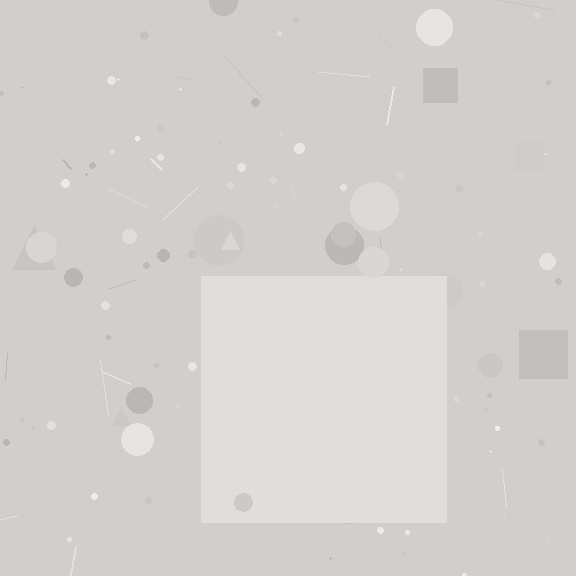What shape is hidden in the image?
A square is hidden in the image.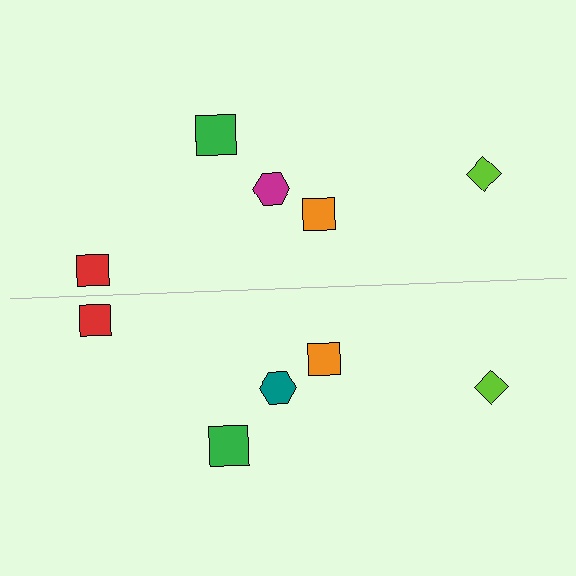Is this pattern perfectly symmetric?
No, the pattern is not perfectly symmetric. The teal hexagon on the bottom side breaks the symmetry — its mirror counterpart is magenta.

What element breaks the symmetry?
The teal hexagon on the bottom side breaks the symmetry — its mirror counterpart is magenta.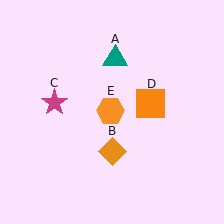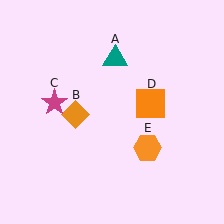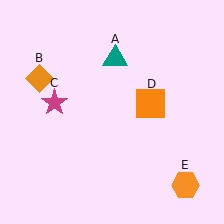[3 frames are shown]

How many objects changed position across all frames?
2 objects changed position: orange diamond (object B), orange hexagon (object E).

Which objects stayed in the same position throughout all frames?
Teal triangle (object A) and magenta star (object C) and orange square (object D) remained stationary.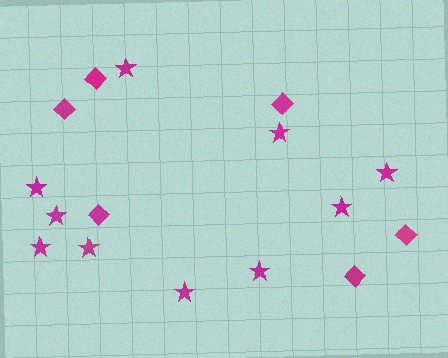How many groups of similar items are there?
There are 2 groups: one group of stars (10) and one group of diamonds (6).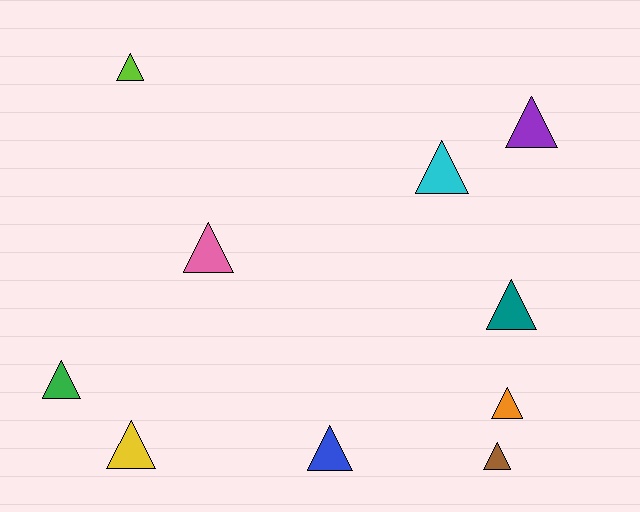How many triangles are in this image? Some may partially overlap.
There are 10 triangles.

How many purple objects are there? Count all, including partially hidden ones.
There is 1 purple object.